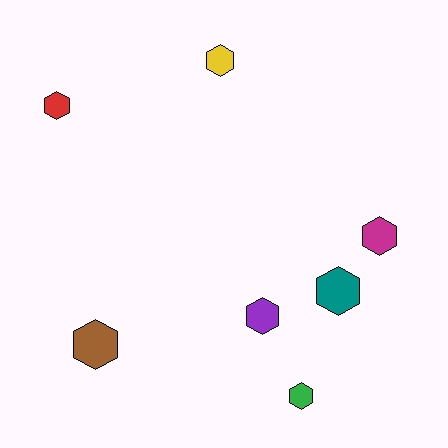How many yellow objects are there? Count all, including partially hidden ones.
There is 1 yellow object.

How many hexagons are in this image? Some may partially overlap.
There are 7 hexagons.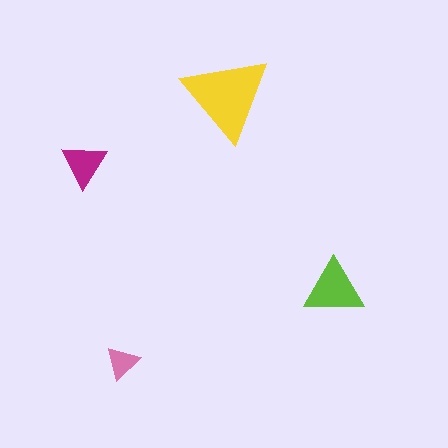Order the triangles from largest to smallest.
the yellow one, the lime one, the magenta one, the pink one.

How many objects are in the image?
There are 4 objects in the image.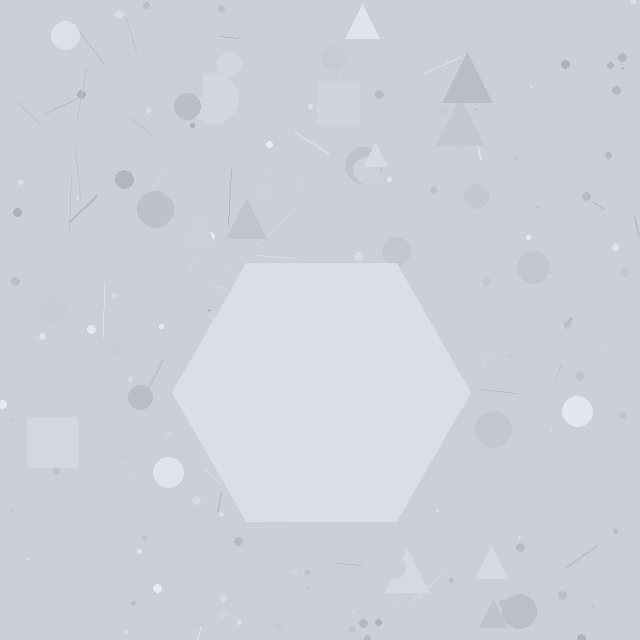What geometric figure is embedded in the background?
A hexagon is embedded in the background.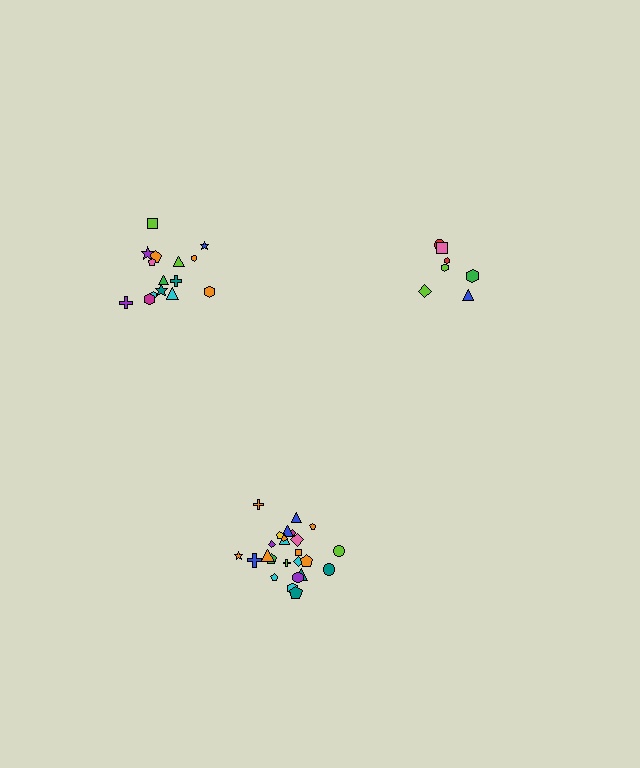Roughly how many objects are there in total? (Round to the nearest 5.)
Roughly 45 objects in total.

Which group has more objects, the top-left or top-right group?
The top-left group.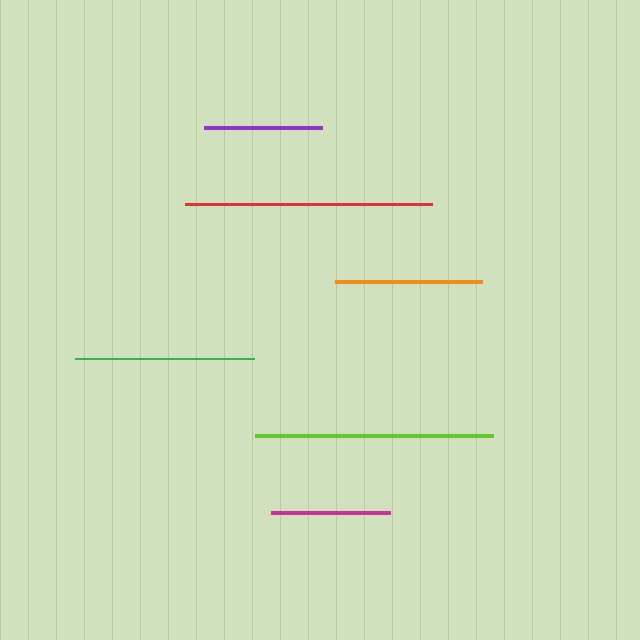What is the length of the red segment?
The red segment is approximately 248 pixels long.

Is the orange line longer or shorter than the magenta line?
The orange line is longer than the magenta line.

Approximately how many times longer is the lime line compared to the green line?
The lime line is approximately 1.3 times the length of the green line.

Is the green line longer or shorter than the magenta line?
The green line is longer than the magenta line.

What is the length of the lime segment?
The lime segment is approximately 238 pixels long.